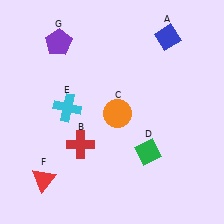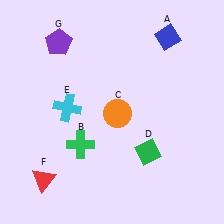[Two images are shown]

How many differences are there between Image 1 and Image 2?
There is 1 difference between the two images.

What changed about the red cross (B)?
In Image 1, B is red. In Image 2, it changed to green.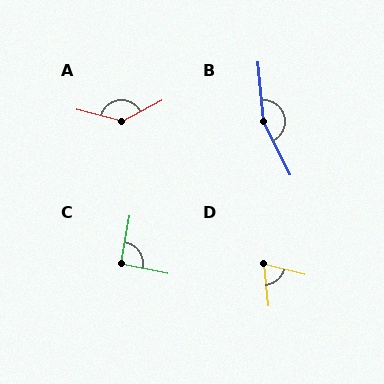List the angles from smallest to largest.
D (69°), C (92°), A (136°), B (158°).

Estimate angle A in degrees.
Approximately 136 degrees.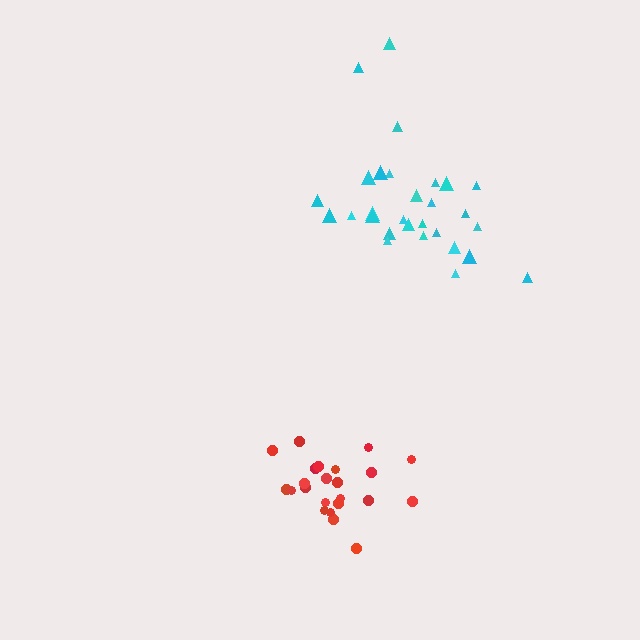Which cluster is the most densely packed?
Red.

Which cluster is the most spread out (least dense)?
Cyan.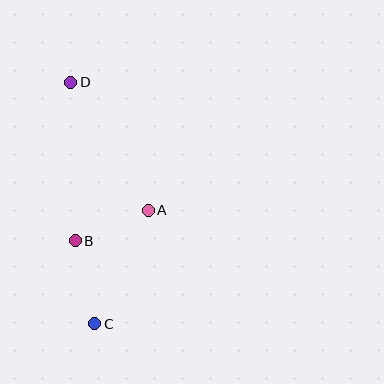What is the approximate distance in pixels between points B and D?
The distance between B and D is approximately 158 pixels.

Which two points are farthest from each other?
Points C and D are farthest from each other.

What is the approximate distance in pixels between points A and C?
The distance between A and C is approximately 125 pixels.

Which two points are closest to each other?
Points A and B are closest to each other.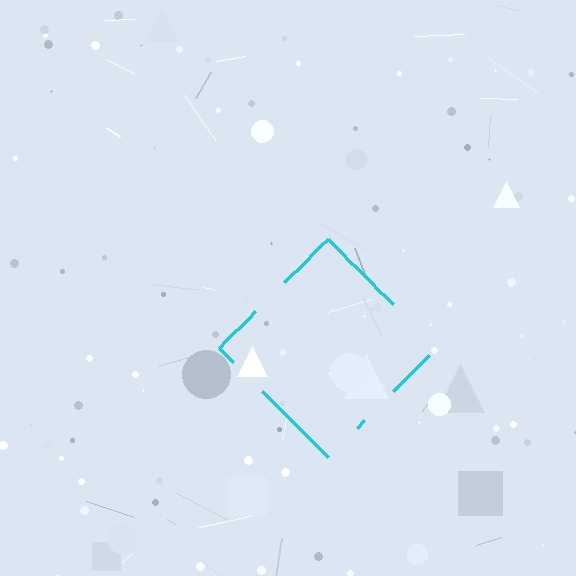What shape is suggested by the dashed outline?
The dashed outline suggests a diamond.